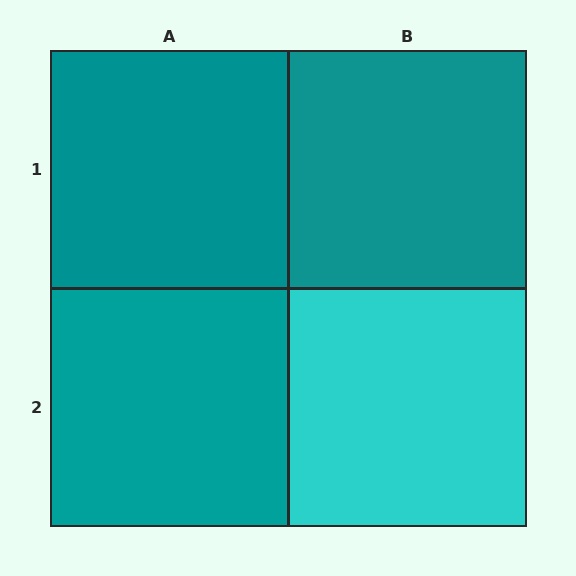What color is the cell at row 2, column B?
Cyan.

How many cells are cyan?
1 cell is cyan.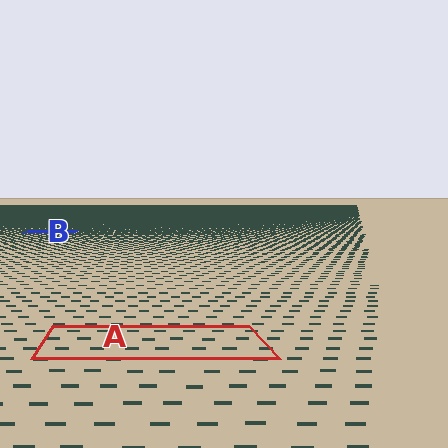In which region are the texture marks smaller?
The texture marks are smaller in region B, because it is farther away.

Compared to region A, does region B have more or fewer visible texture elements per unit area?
Region B has more texture elements per unit area — they are packed more densely because it is farther away.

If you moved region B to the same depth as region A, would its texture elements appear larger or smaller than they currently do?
They would appear larger. At a closer depth, the same texture elements are projected at a bigger on-screen size.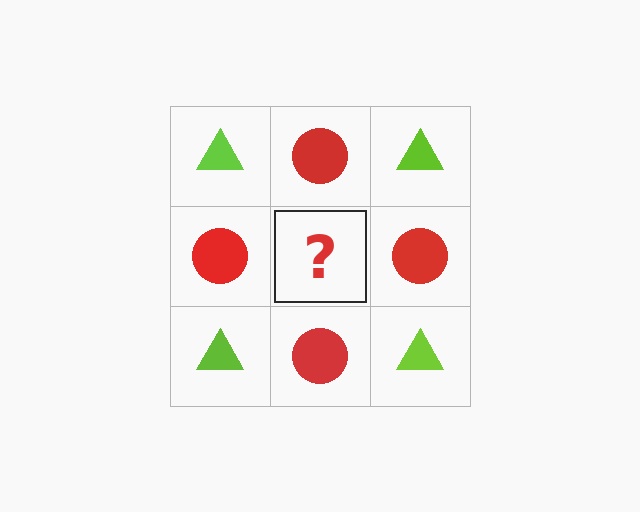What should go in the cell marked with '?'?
The missing cell should contain a lime triangle.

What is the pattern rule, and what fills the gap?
The rule is that it alternates lime triangle and red circle in a checkerboard pattern. The gap should be filled with a lime triangle.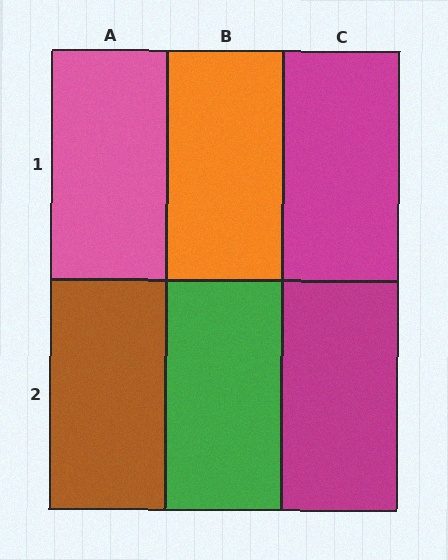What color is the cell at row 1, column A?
Pink.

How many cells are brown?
1 cell is brown.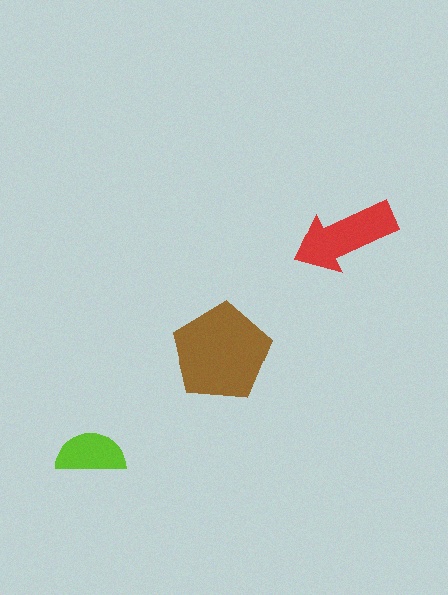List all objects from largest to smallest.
The brown pentagon, the red arrow, the lime semicircle.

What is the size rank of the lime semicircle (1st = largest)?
3rd.